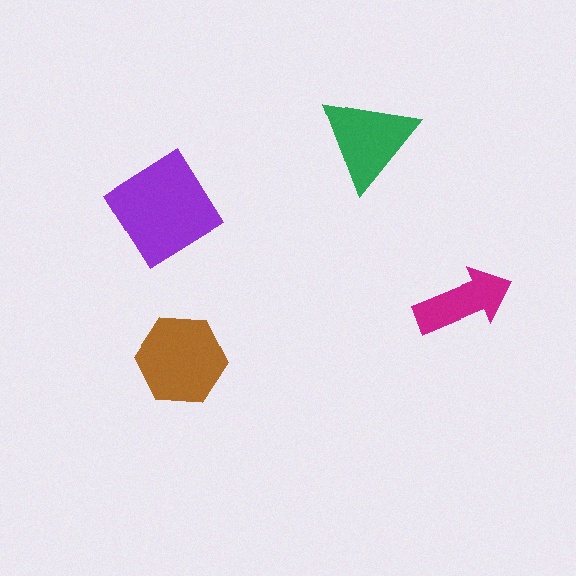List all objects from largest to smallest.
The purple diamond, the brown hexagon, the green triangle, the magenta arrow.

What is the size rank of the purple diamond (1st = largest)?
1st.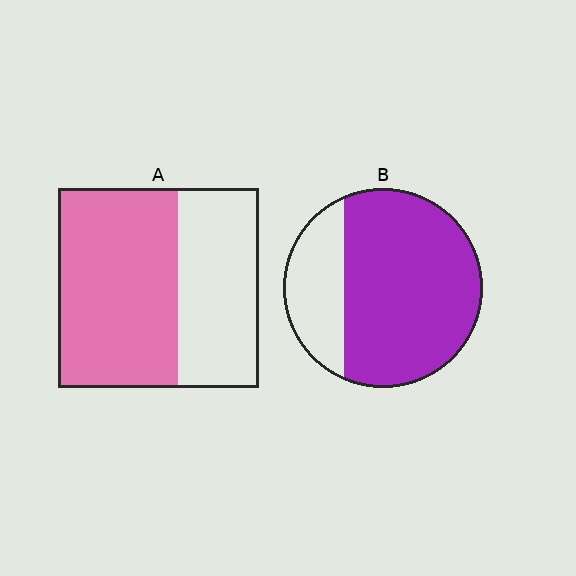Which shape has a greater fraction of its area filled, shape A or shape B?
Shape B.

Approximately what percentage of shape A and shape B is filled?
A is approximately 60% and B is approximately 75%.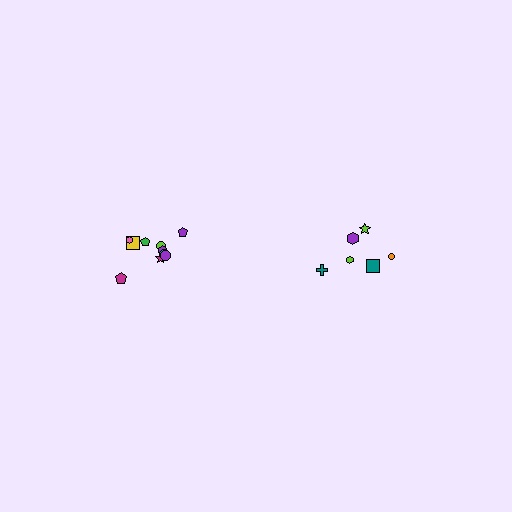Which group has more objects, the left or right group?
The left group.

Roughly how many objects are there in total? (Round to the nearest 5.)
Roughly 15 objects in total.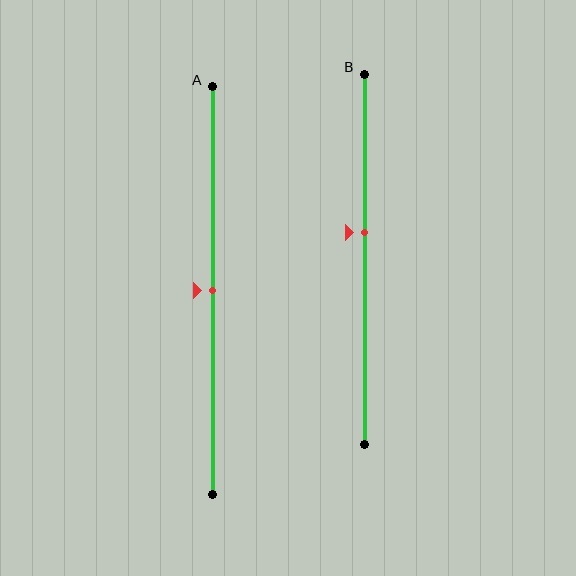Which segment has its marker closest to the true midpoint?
Segment A has its marker closest to the true midpoint.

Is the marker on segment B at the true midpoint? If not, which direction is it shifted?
No, the marker on segment B is shifted upward by about 7% of the segment length.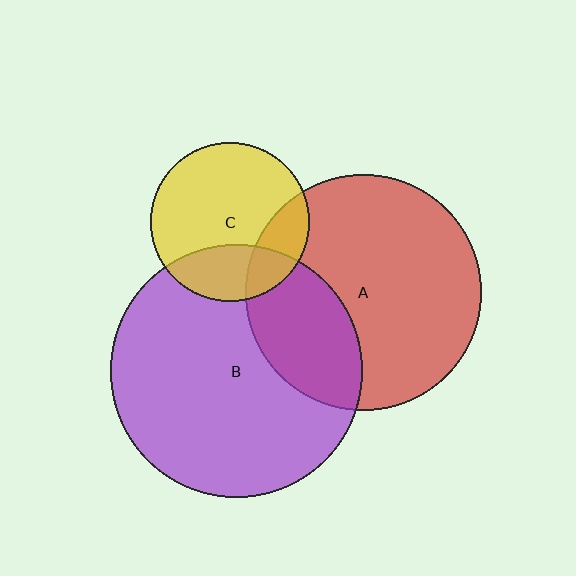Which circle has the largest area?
Circle B (purple).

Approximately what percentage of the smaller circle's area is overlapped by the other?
Approximately 25%.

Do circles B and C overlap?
Yes.